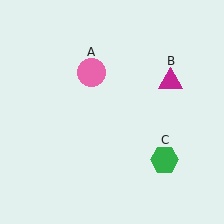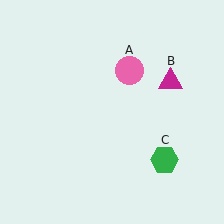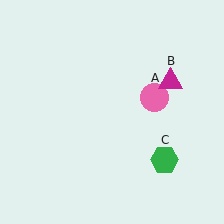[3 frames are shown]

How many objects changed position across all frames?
1 object changed position: pink circle (object A).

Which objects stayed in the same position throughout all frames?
Magenta triangle (object B) and green hexagon (object C) remained stationary.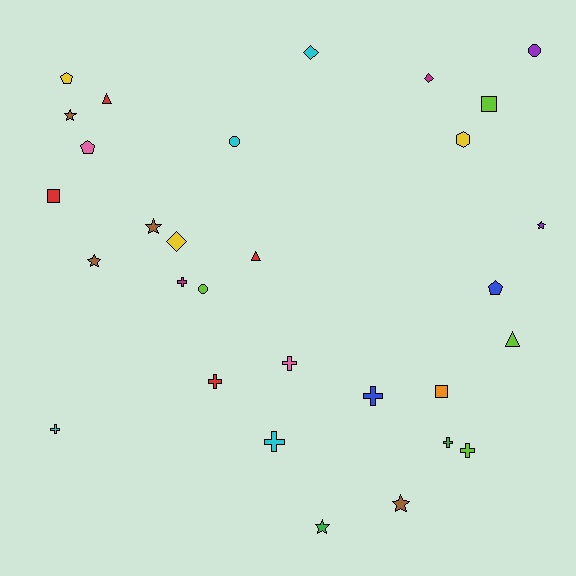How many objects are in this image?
There are 30 objects.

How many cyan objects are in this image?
There are 4 cyan objects.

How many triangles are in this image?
There are 3 triangles.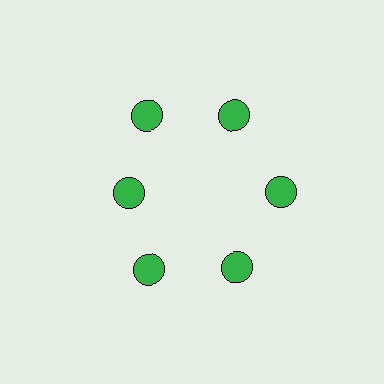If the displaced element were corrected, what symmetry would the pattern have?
It would have 6-fold rotational symmetry — the pattern would map onto itself every 60 degrees.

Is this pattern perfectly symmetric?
No. The 6 green circles are arranged in a ring, but one element near the 9 o'clock position is pulled inward toward the center, breaking the 6-fold rotational symmetry.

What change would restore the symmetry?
The symmetry would be restored by moving it outward, back onto the ring so that all 6 circles sit at equal angles and equal distance from the center.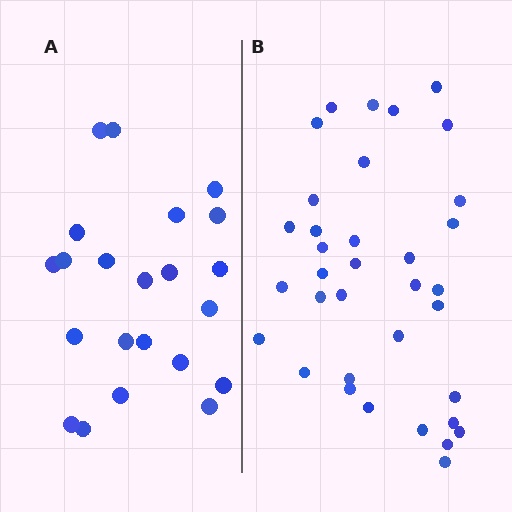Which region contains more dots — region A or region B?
Region B (the right region) has more dots.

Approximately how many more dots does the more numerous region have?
Region B has approximately 15 more dots than region A.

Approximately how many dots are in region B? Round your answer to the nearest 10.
About 40 dots. (The exact count is 35, which rounds to 40.)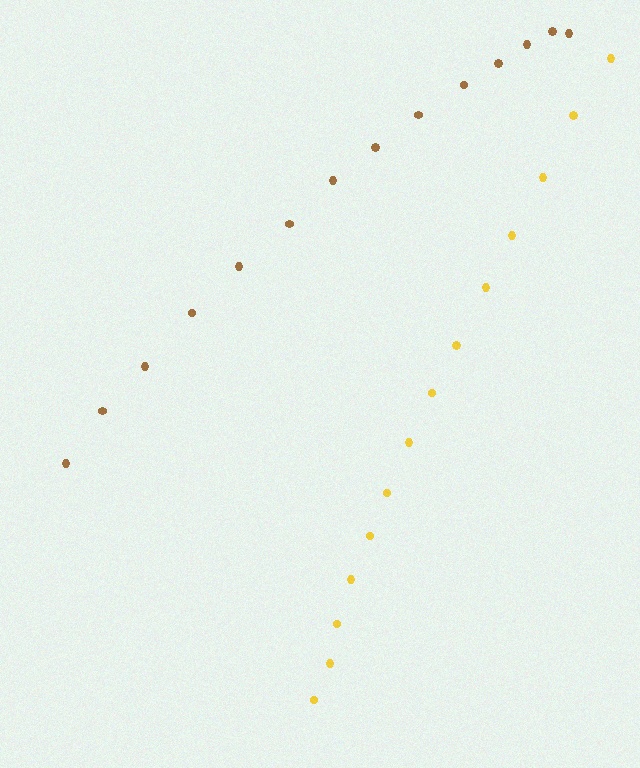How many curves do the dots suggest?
There are 2 distinct paths.